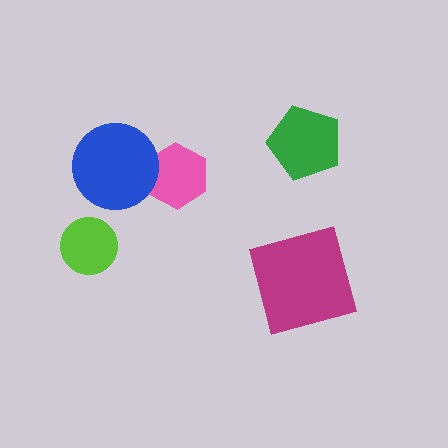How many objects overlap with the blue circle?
1 object overlaps with the blue circle.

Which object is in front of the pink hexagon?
The blue circle is in front of the pink hexagon.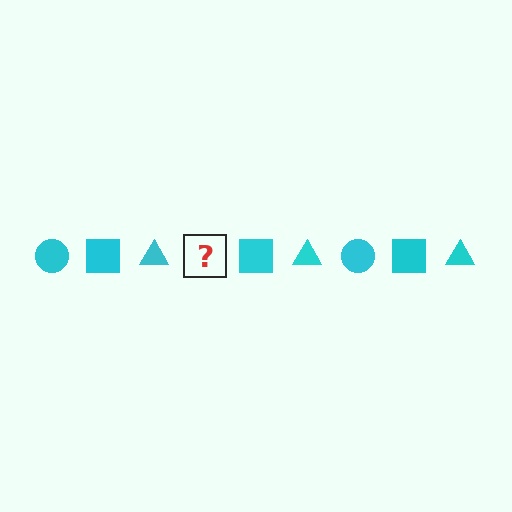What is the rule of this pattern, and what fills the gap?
The rule is that the pattern cycles through circle, square, triangle shapes in cyan. The gap should be filled with a cyan circle.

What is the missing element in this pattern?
The missing element is a cyan circle.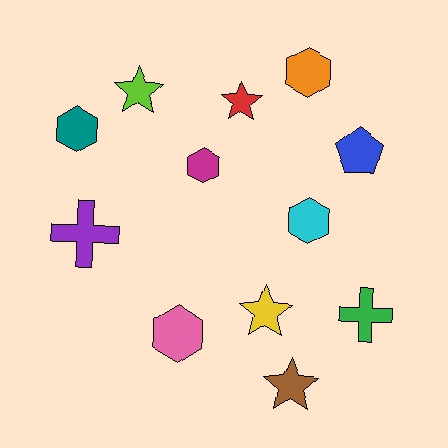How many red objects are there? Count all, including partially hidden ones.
There is 1 red object.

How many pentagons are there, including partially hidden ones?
There is 1 pentagon.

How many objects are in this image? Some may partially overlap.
There are 12 objects.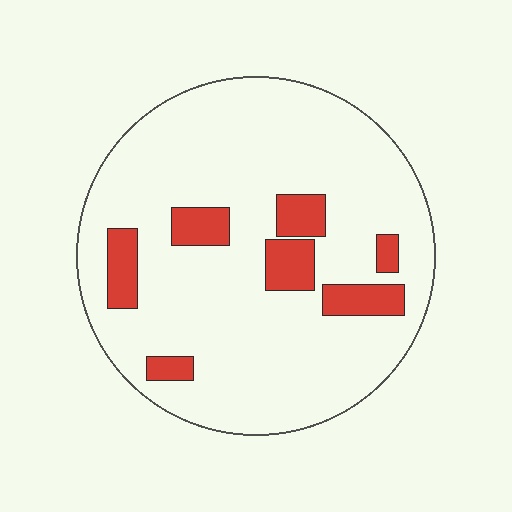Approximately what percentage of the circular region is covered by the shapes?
Approximately 15%.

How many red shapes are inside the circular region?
7.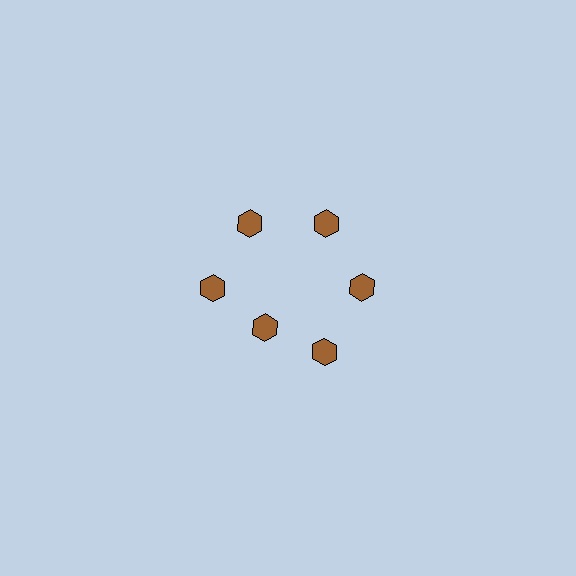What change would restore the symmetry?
The symmetry would be restored by moving it outward, back onto the ring so that all 6 hexagons sit at equal angles and equal distance from the center.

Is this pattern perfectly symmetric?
No. The 6 brown hexagons are arranged in a ring, but one element near the 7 o'clock position is pulled inward toward the center, breaking the 6-fold rotational symmetry.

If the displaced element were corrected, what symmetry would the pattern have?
It would have 6-fold rotational symmetry — the pattern would map onto itself every 60 degrees.